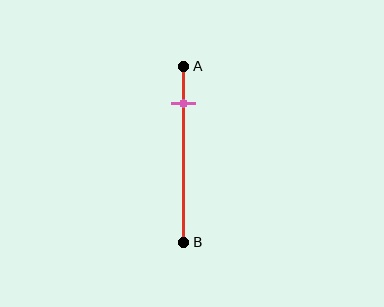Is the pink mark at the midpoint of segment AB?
No, the mark is at about 20% from A, not at the 50% midpoint.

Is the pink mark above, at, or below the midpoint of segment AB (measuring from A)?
The pink mark is above the midpoint of segment AB.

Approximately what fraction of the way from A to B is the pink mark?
The pink mark is approximately 20% of the way from A to B.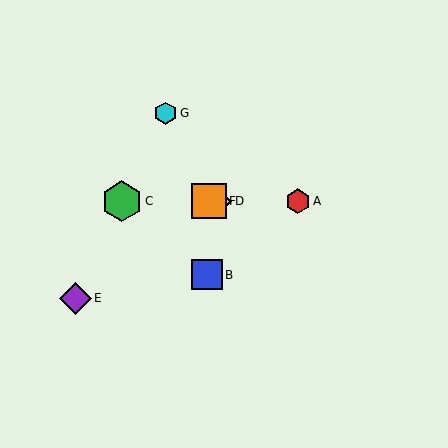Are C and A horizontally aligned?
Yes, both are at y≈201.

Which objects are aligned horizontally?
Objects A, C, D, F are aligned horizontally.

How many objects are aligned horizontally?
4 objects (A, C, D, F) are aligned horizontally.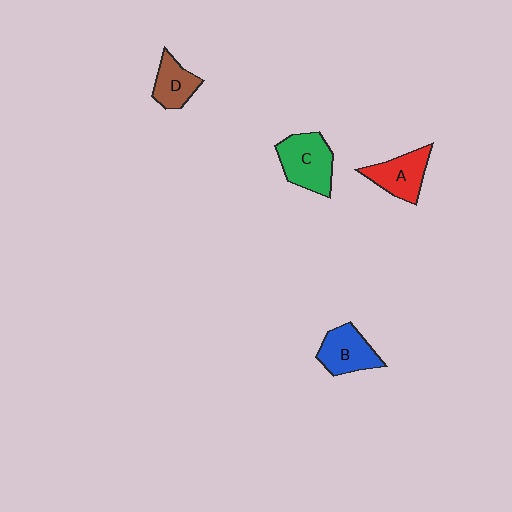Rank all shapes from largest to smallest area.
From largest to smallest: C (green), B (blue), A (red), D (brown).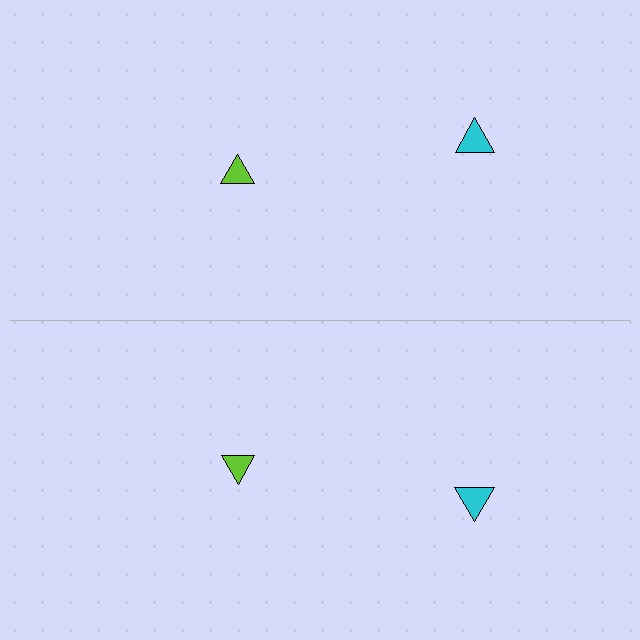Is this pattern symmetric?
Yes, this pattern has bilateral (reflection) symmetry.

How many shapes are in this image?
There are 4 shapes in this image.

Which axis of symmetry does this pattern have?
The pattern has a horizontal axis of symmetry running through the center of the image.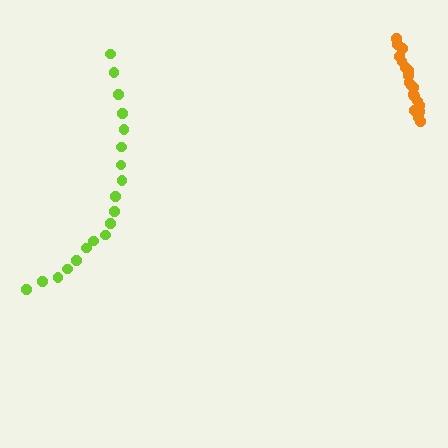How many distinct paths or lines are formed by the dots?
There are 2 distinct paths.